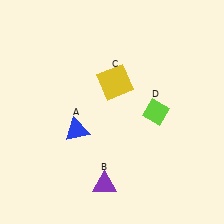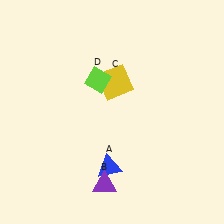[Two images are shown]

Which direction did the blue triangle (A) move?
The blue triangle (A) moved down.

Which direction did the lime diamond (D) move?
The lime diamond (D) moved left.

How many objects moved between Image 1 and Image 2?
2 objects moved between the two images.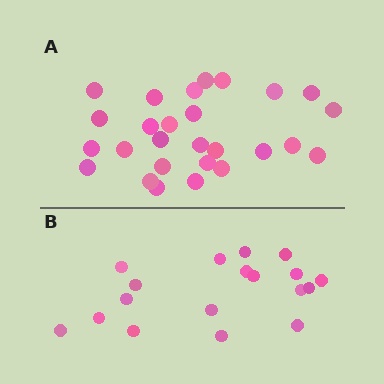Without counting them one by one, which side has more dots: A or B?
Region A (the top region) has more dots.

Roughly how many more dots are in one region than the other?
Region A has roughly 8 or so more dots than region B.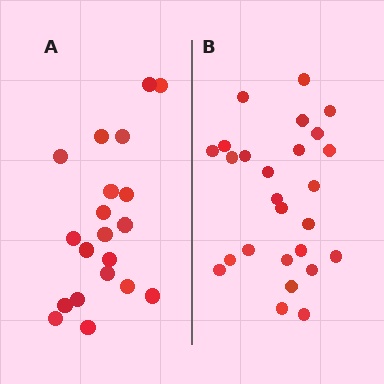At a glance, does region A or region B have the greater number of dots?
Region B (the right region) has more dots.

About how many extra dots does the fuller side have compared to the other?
Region B has about 6 more dots than region A.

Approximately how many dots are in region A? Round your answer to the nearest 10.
About 20 dots.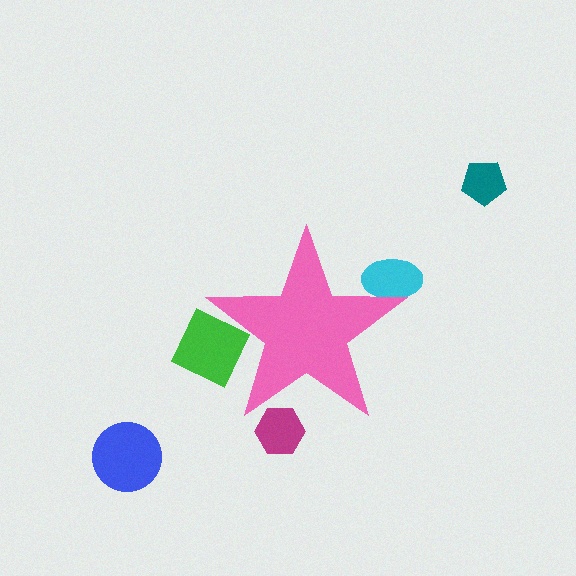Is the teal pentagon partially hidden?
No, the teal pentagon is fully visible.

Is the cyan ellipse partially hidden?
Yes, the cyan ellipse is partially hidden behind the pink star.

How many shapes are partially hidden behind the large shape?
4 shapes are partially hidden.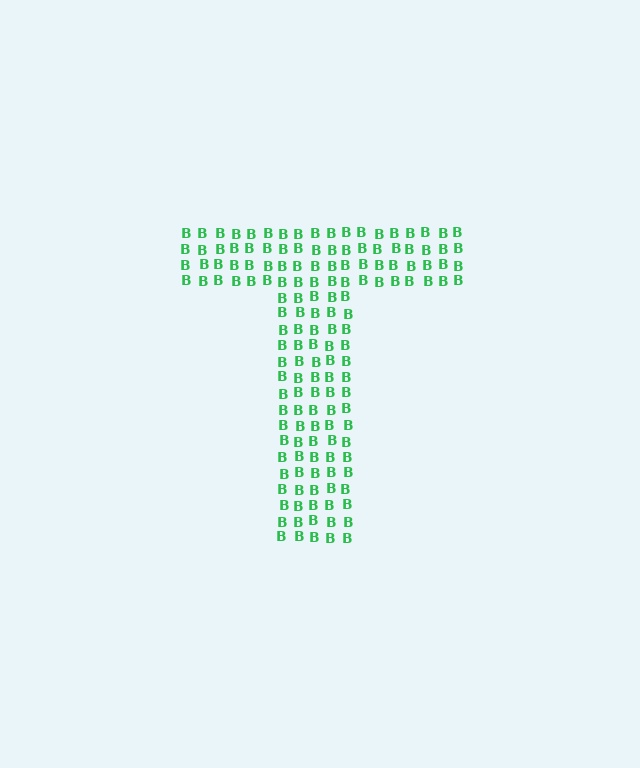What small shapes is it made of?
It is made of small letter B's.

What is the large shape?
The large shape is the letter T.